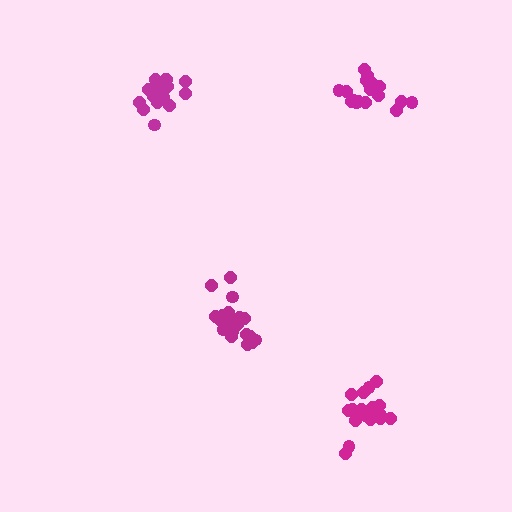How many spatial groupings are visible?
There are 4 spatial groupings.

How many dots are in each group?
Group 1: 20 dots, Group 2: 17 dots, Group 3: 21 dots, Group 4: 21 dots (79 total).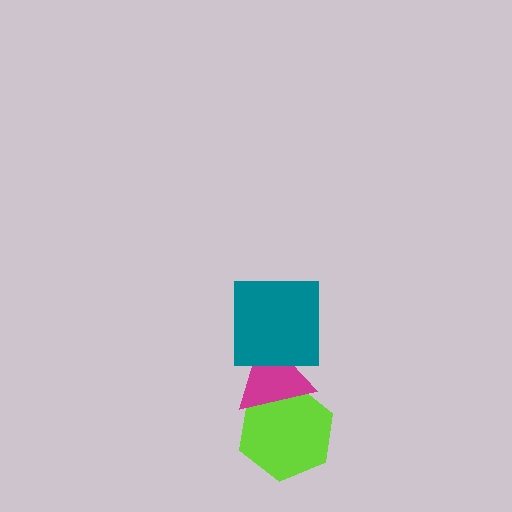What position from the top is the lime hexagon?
The lime hexagon is 3rd from the top.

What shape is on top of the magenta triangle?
The teal square is on top of the magenta triangle.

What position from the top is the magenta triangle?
The magenta triangle is 2nd from the top.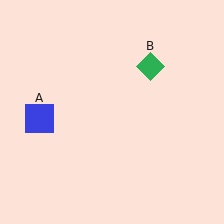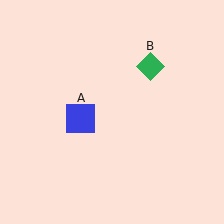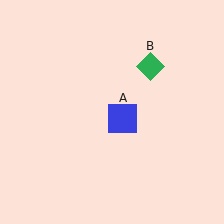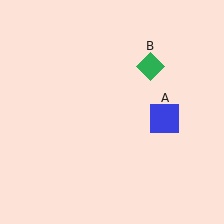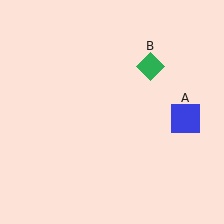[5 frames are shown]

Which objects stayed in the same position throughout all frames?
Green diamond (object B) remained stationary.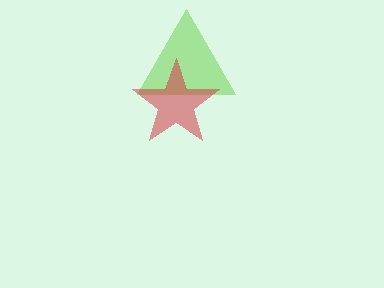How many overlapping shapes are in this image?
There are 2 overlapping shapes in the image.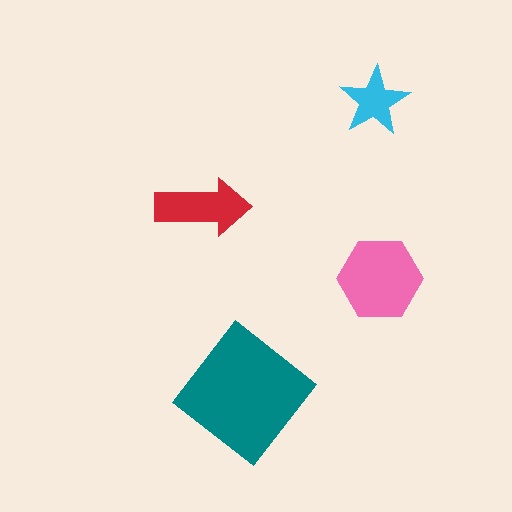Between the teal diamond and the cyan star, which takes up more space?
The teal diamond.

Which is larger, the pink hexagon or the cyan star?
The pink hexagon.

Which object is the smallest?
The cyan star.